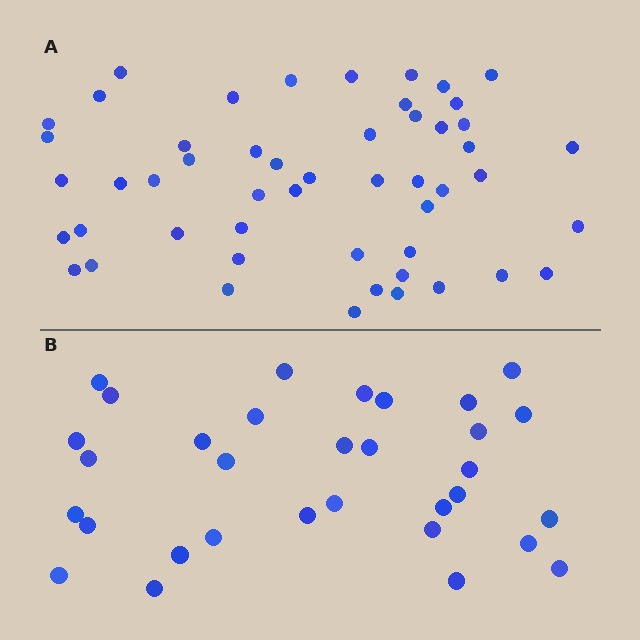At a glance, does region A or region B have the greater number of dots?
Region A (the top region) has more dots.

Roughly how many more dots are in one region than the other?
Region A has approximately 20 more dots than region B.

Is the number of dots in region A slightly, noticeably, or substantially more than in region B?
Region A has substantially more. The ratio is roughly 1.6 to 1.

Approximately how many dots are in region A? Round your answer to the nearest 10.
About 50 dots. (The exact count is 51, which rounds to 50.)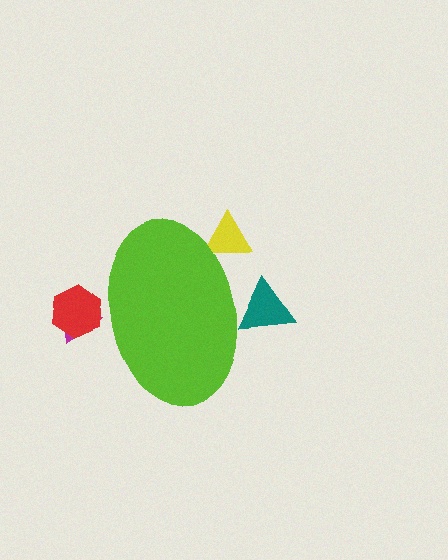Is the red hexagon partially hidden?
Yes, the red hexagon is partially hidden behind the lime ellipse.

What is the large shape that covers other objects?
A lime ellipse.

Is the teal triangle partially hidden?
Yes, the teal triangle is partially hidden behind the lime ellipse.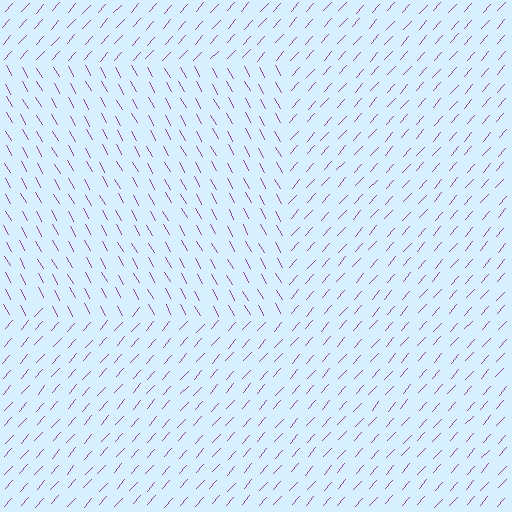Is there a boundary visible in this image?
Yes, there is a texture boundary formed by a change in line orientation.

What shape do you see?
I see a rectangle.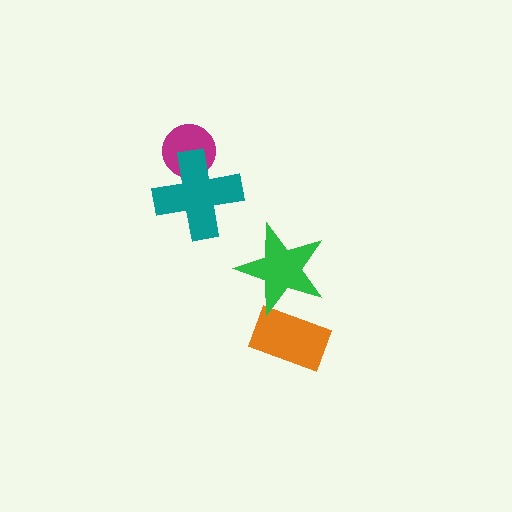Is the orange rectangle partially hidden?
Yes, it is partially covered by another shape.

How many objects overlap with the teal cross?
1 object overlaps with the teal cross.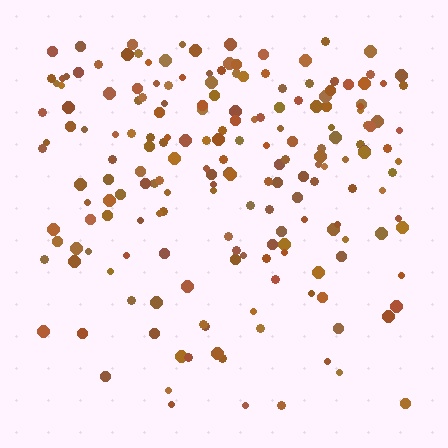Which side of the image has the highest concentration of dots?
The top.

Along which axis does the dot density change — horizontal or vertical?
Vertical.